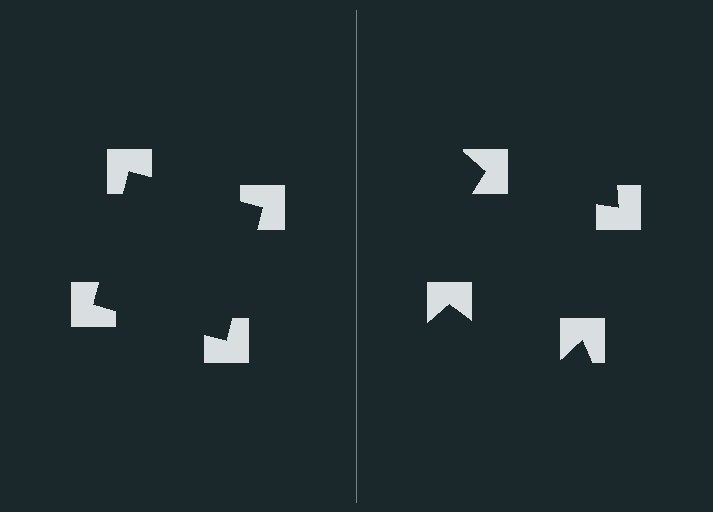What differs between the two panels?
The notched squares are positioned identically on both sides; only the wedge orientations differ. On the left they align to a square; on the right they are misaligned.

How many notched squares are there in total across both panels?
8 — 4 on each side.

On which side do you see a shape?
An illusory square appears on the left side. On the right side the wedge cuts are rotated, so no coherent shape forms.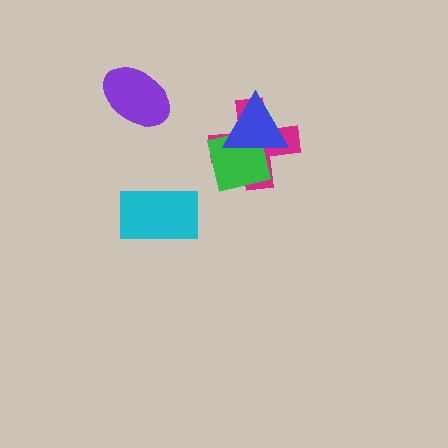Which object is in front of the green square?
The blue triangle is in front of the green square.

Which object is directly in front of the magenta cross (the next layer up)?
The green square is directly in front of the magenta cross.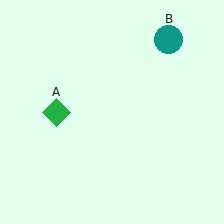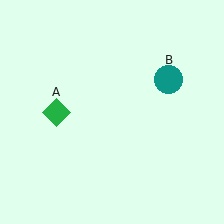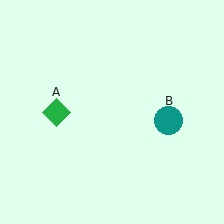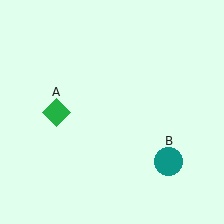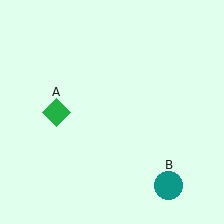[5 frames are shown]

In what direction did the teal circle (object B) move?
The teal circle (object B) moved down.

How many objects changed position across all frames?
1 object changed position: teal circle (object B).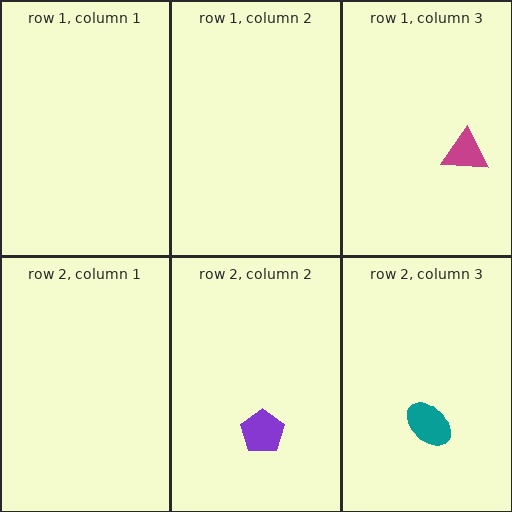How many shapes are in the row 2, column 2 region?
1.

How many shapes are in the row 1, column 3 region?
1.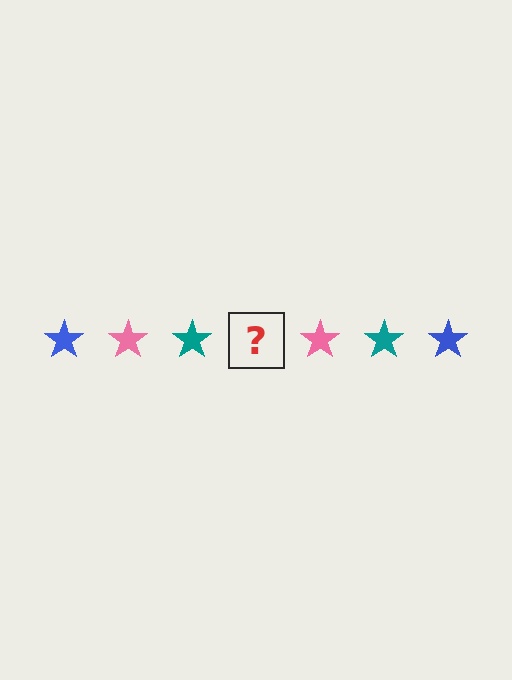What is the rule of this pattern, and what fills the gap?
The rule is that the pattern cycles through blue, pink, teal stars. The gap should be filled with a blue star.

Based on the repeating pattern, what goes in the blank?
The blank should be a blue star.